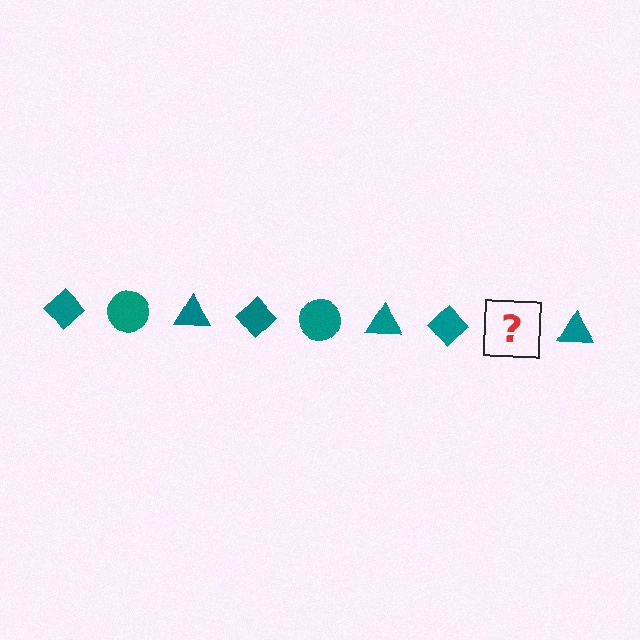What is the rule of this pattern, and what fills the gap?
The rule is that the pattern cycles through diamond, circle, triangle shapes in teal. The gap should be filled with a teal circle.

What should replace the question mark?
The question mark should be replaced with a teal circle.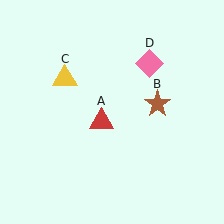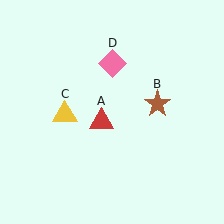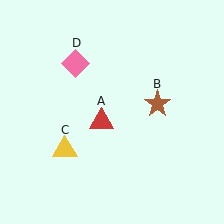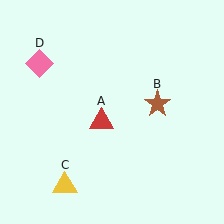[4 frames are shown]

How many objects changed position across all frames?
2 objects changed position: yellow triangle (object C), pink diamond (object D).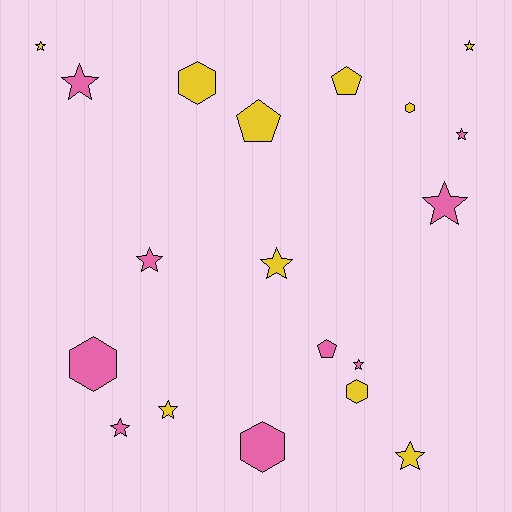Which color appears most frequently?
Yellow, with 10 objects.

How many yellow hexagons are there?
There are 3 yellow hexagons.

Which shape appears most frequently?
Star, with 11 objects.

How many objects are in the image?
There are 19 objects.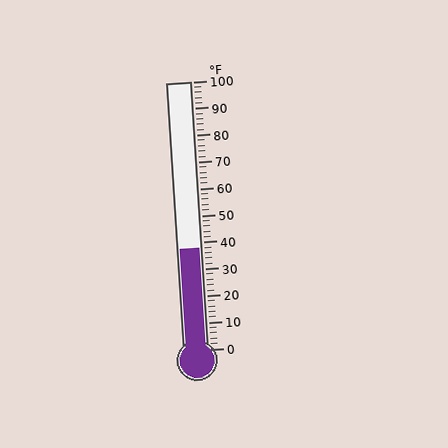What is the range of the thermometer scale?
The thermometer scale ranges from 0°F to 100°F.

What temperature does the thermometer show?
The thermometer shows approximately 38°F.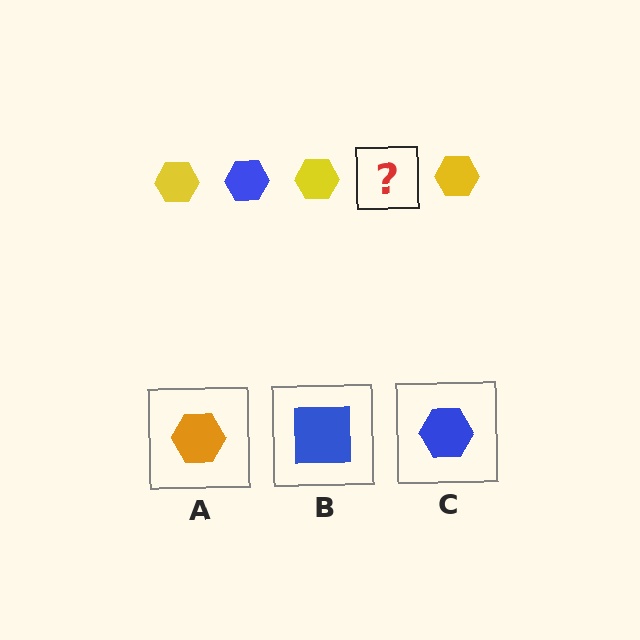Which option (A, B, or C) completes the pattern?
C.